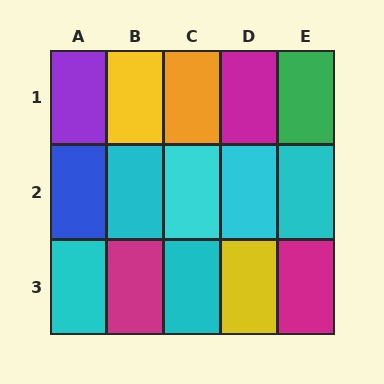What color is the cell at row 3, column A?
Cyan.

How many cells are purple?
1 cell is purple.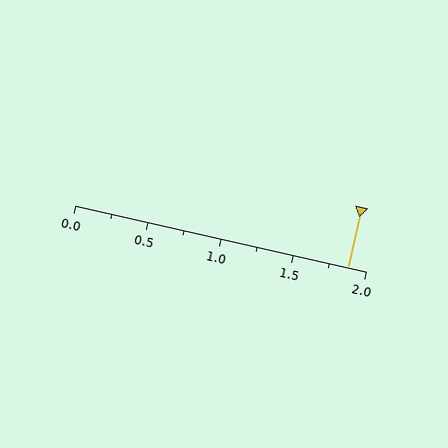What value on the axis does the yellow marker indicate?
The marker indicates approximately 1.88.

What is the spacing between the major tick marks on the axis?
The major ticks are spaced 0.5 apart.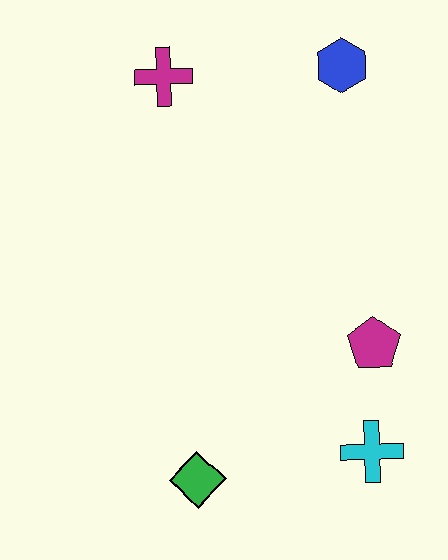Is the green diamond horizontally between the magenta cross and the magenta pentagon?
Yes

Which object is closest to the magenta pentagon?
The cyan cross is closest to the magenta pentagon.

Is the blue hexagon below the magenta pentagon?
No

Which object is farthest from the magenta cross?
The cyan cross is farthest from the magenta cross.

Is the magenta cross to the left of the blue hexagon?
Yes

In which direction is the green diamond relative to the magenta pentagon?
The green diamond is to the left of the magenta pentagon.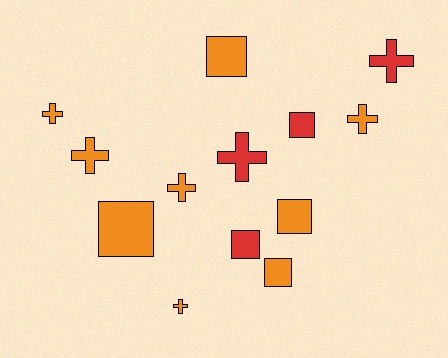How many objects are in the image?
There are 13 objects.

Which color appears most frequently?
Orange, with 9 objects.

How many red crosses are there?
There are 2 red crosses.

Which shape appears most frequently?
Cross, with 7 objects.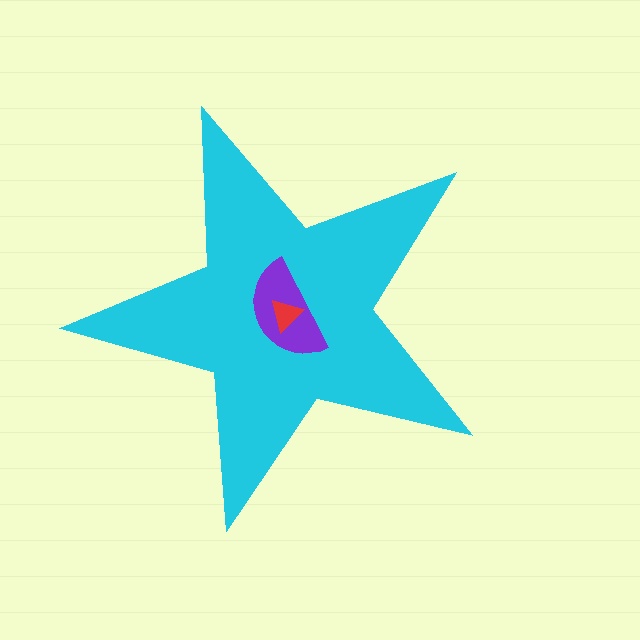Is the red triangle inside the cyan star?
Yes.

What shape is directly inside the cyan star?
The purple semicircle.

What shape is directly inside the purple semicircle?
The red triangle.